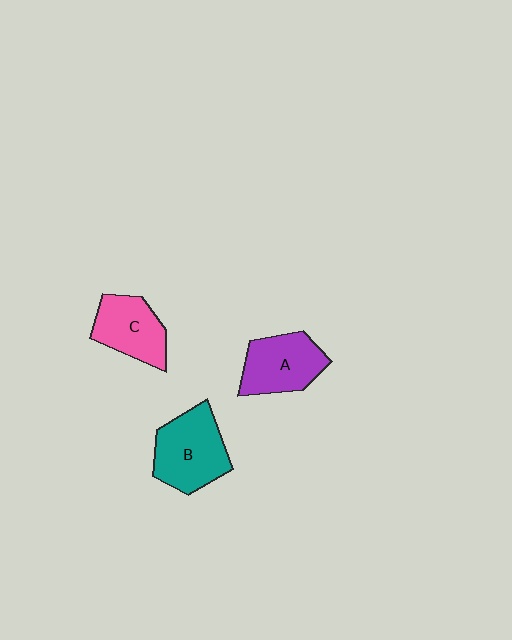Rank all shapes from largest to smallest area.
From largest to smallest: B (teal), A (purple), C (pink).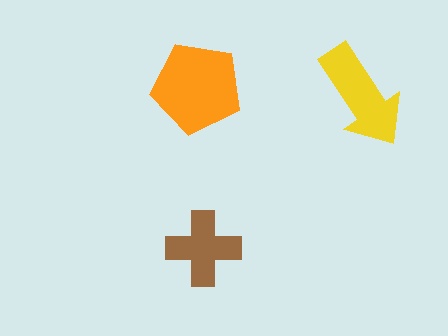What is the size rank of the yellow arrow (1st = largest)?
2nd.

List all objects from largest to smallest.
The orange pentagon, the yellow arrow, the brown cross.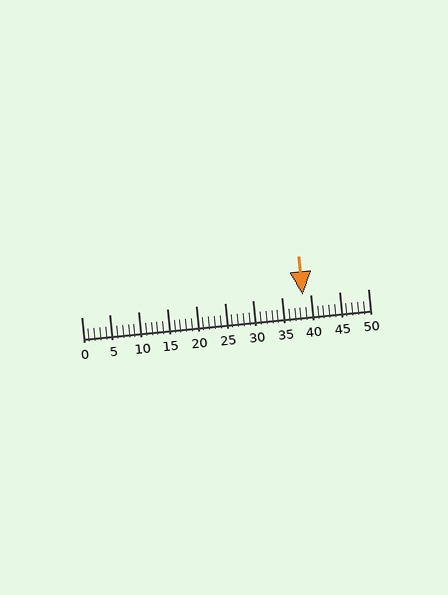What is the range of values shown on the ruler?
The ruler shows values from 0 to 50.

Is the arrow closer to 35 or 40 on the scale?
The arrow is closer to 40.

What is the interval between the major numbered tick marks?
The major tick marks are spaced 5 units apart.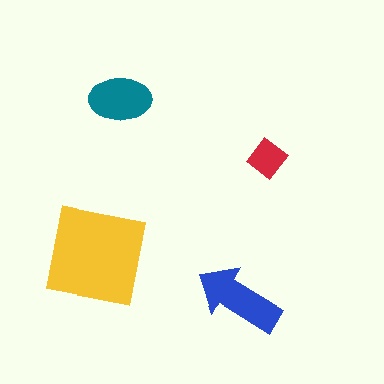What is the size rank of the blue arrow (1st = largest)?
2nd.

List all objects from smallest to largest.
The red diamond, the teal ellipse, the blue arrow, the yellow square.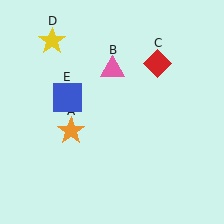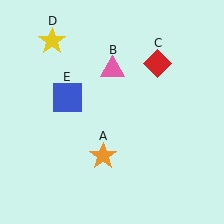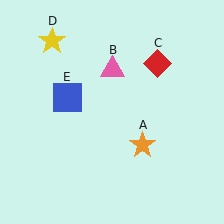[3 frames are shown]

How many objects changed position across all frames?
1 object changed position: orange star (object A).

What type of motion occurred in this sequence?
The orange star (object A) rotated counterclockwise around the center of the scene.